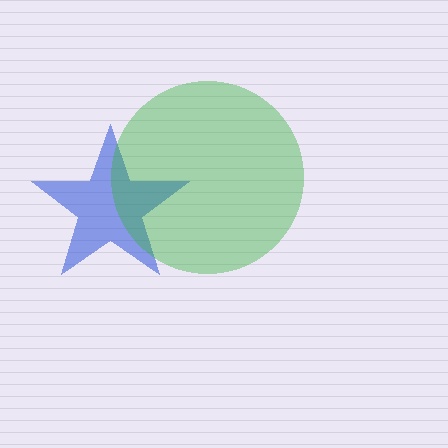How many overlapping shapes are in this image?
There are 2 overlapping shapes in the image.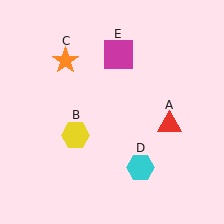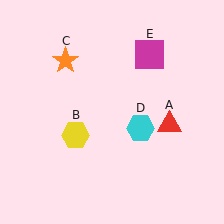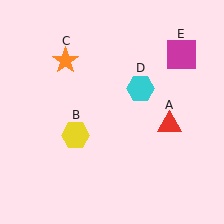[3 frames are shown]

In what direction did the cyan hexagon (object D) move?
The cyan hexagon (object D) moved up.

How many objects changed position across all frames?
2 objects changed position: cyan hexagon (object D), magenta square (object E).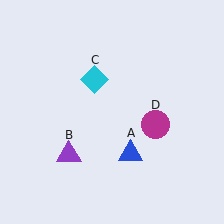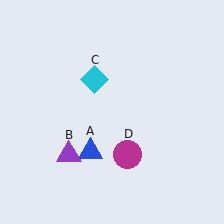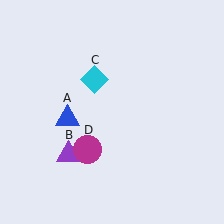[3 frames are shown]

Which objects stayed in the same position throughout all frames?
Purple triangle (object B) and cyan diamond (object C) remained stationary.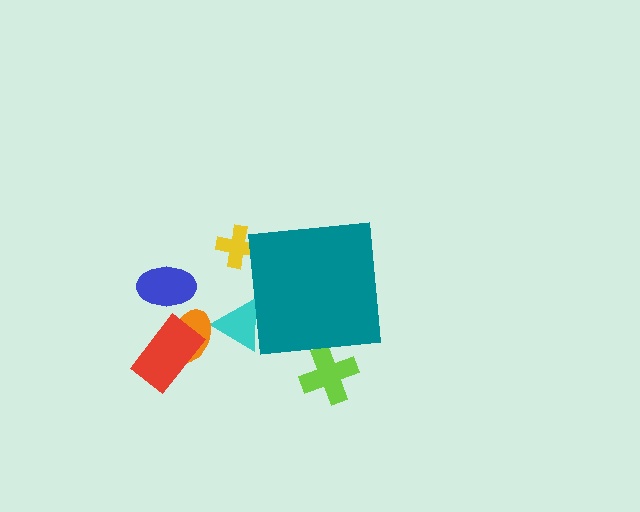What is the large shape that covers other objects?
A teal square.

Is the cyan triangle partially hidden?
Yes, the cyan triangle is partially hidden behind the teal square.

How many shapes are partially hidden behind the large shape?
3 shapes are partially hidden.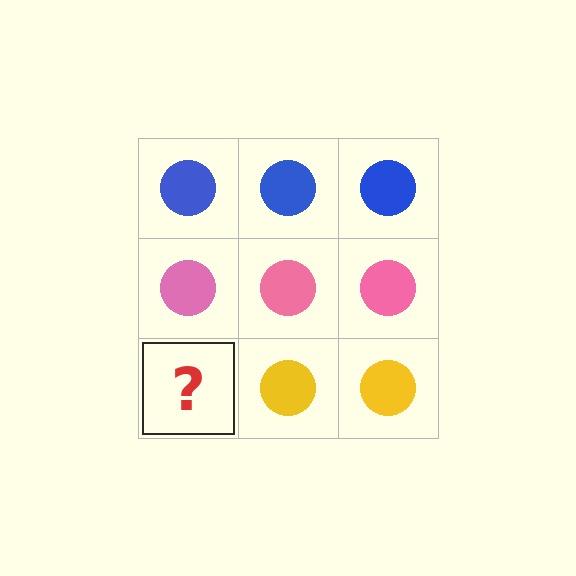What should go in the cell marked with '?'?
The missing cell should contain a yellow circle.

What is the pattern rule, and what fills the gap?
The rule is that each row has a consistent color. The gap should be filled with a yellow circle.